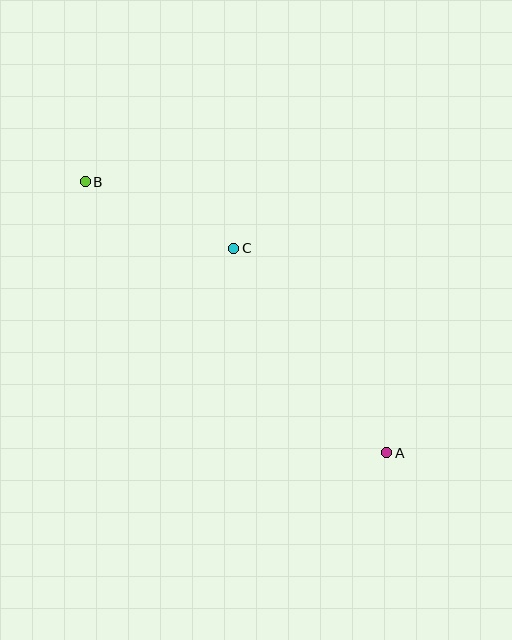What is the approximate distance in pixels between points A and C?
The distance between A and C is approximately 255 pixels.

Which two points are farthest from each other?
Points A and B are farthest from each other.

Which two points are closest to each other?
Points B and C are closest to each other.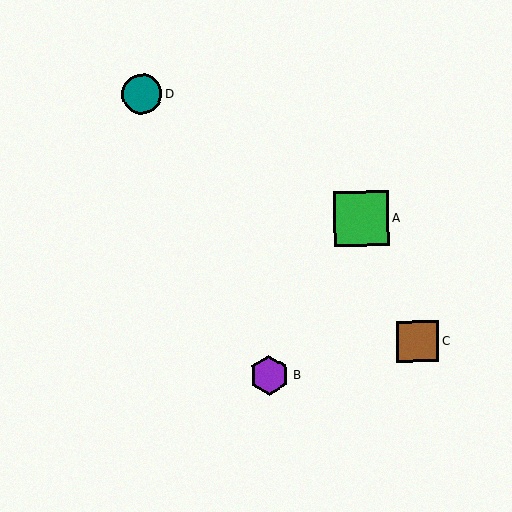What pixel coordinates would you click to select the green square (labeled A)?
Click at (361, 218) to select the green square A.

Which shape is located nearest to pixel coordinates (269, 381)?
The purple hexagon (labeled B) at (269, 375) is nearest to that location.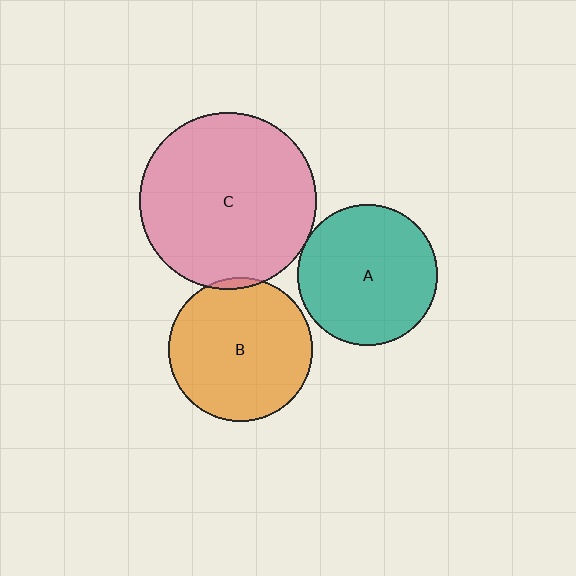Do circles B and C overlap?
Yes.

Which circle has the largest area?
Circle C (pink).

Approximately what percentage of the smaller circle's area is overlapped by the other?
Approximately 5%.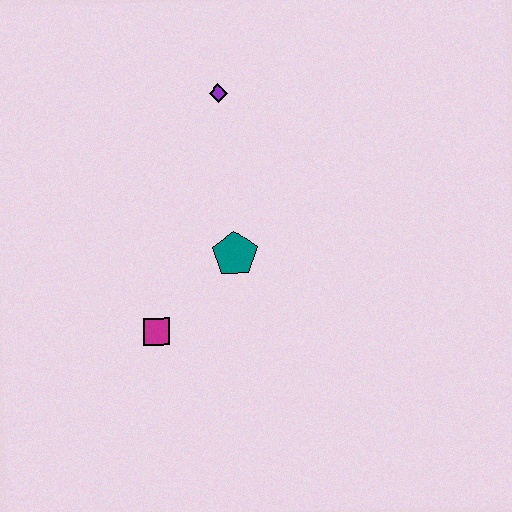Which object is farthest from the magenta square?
The purple diamond is farthest from the magenta square.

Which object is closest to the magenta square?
The teal pentagon is closest to the magenta square.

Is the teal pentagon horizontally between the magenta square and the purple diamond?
No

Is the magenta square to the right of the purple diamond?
No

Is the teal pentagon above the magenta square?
Yes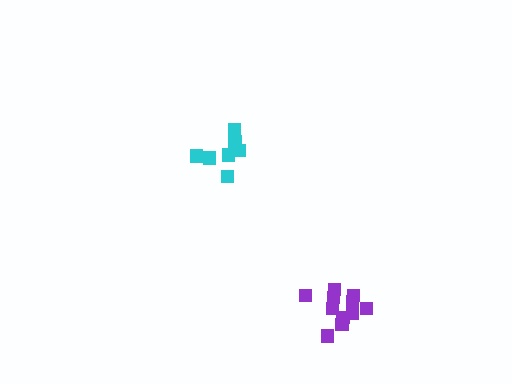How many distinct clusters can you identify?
There are 2 distinct clusters.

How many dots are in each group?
Group 1: 11 dots, Group 2: 7 dots (18 total).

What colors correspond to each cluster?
The clusters are colored: purple, cyan.